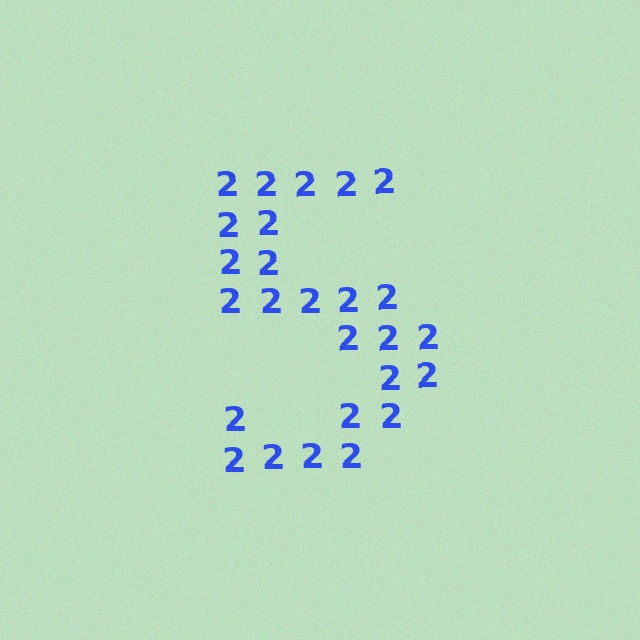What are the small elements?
The small elements are digit 2's.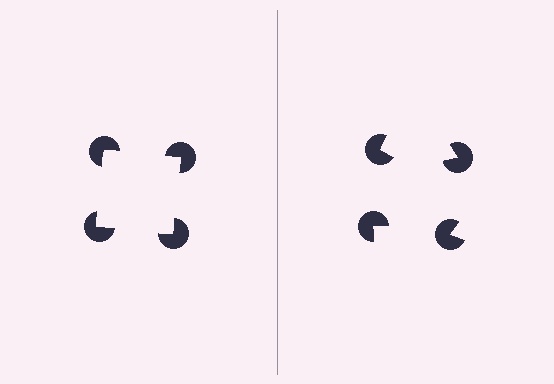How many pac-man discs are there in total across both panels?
8 — 4 on each side.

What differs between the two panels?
The pac-man discs are positioned identically on both sides; only the wedge orientations differ. On the left they align to a square; on the right they are misaligned.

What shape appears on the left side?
An illusory square.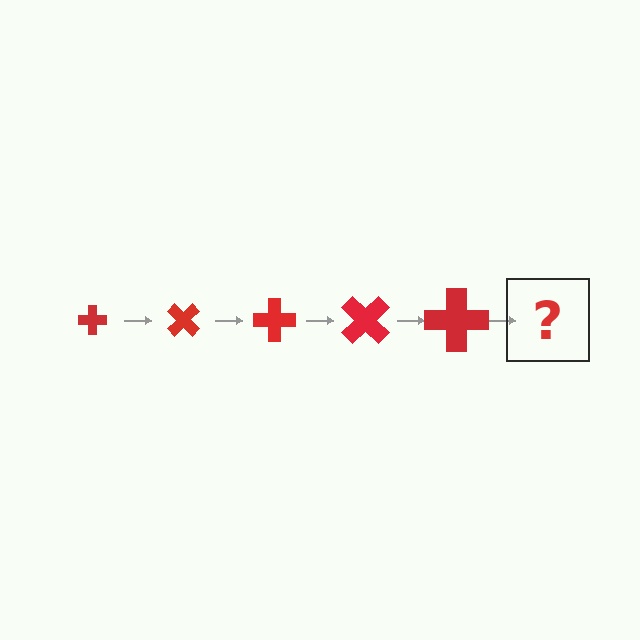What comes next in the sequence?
The next element should be a cross, larger than the previous one and rotated 225 degrees from the start.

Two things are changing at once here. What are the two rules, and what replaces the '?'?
The two rules are that the cross grows larger each step and it rotates 45 degrees each step. The '?' should be a cross, larger than the previous one and rotated 225 degrees from the start.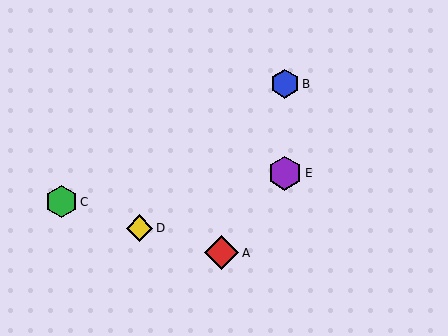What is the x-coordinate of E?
Object E is at x≈285.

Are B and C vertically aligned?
No, B is at x≈285 and C is at x≈61.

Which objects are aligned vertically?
Objects B, E are aligned vertically.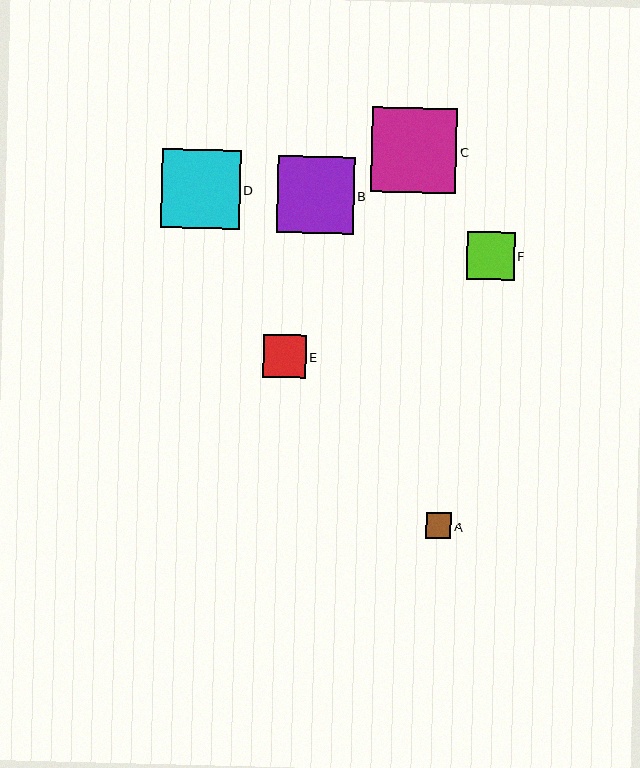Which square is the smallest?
Square A is the smallest with a size of approximately 25 pixels.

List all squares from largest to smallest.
From largest to smallest: C, D, B, F, E, A.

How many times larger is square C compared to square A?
Square C is approximately 3.4 times the size of square A.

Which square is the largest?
Square C is the largest with a size of approximately 86 pixels.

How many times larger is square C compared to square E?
Square C is approximately 2.0 times the size of square E.